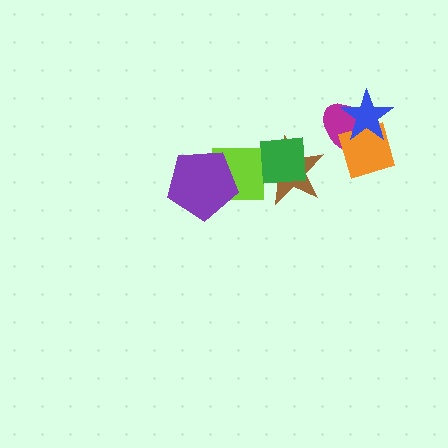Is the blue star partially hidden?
No, no other shape covers it.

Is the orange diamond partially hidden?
Yes, it is partially covered by another shape.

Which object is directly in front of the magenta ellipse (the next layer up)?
The orange diamond is directly in front of the magenta ellipse.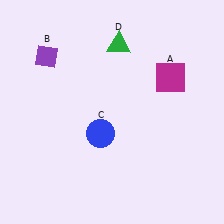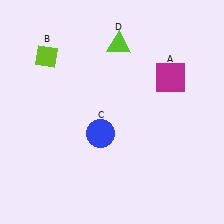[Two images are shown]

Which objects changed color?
B changed from purple to lime. D changed from green to lime.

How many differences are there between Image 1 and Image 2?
There are 2 differences between the two images.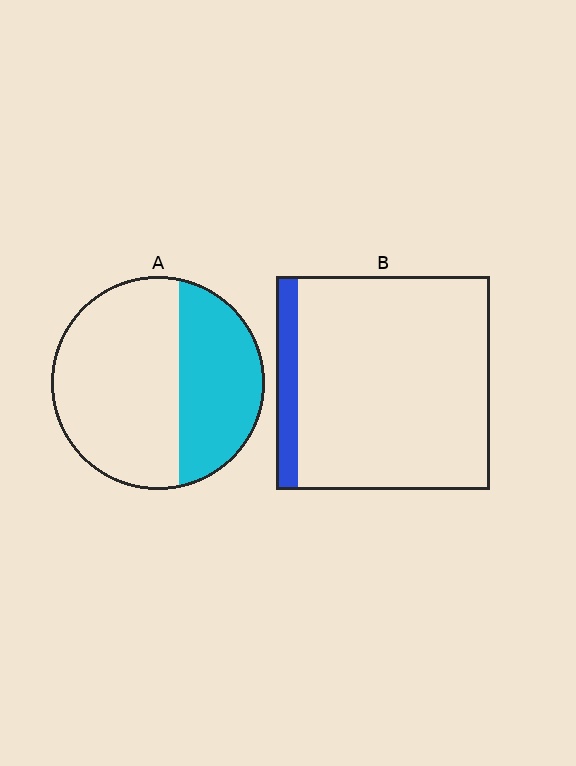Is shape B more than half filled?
No.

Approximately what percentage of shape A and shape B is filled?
A is approximately 40% and B is approximately 10%.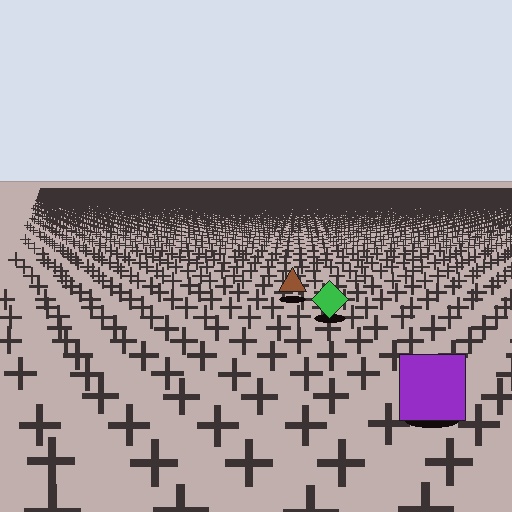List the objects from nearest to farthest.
From nearest to farthest: the purple square, the green diamond, the brown triangle.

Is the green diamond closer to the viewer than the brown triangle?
Yes. The green diamond is closer — you can tell from the texture gradient: the ground texture is coarser near it.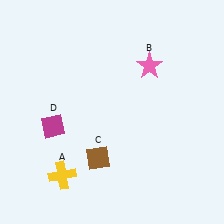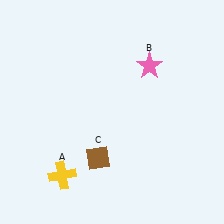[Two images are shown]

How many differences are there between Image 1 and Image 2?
There is 1 difference between the two images.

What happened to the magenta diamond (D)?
The magenta diamond (D) was removed in Image 2. It was in the bottom-left area of Image 1.